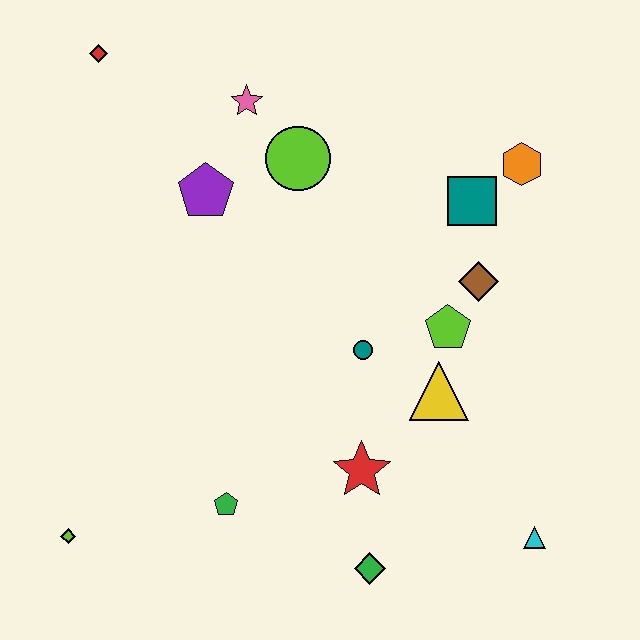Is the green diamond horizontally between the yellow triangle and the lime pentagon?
No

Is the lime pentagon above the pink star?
No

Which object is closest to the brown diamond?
The lime pentagon is closest to the brown diamond.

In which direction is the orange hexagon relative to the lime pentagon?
The orange hexagon is above the lime pentagon.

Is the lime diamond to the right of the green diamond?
No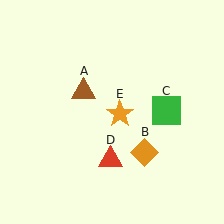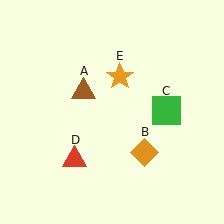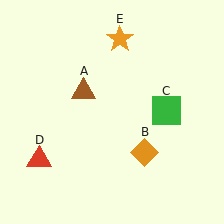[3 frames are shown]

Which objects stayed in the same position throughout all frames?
Brown triangle (object A) and orange diamond (object B) and green square (object C) remained stationary.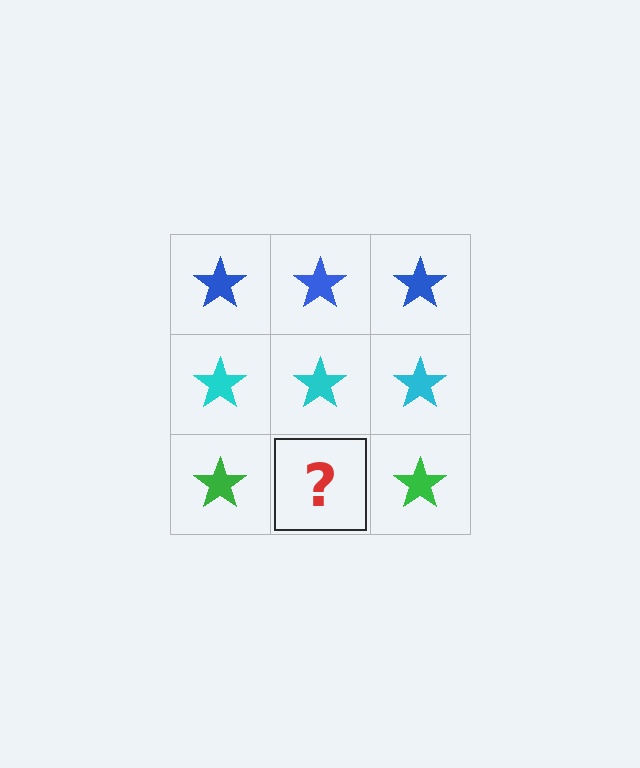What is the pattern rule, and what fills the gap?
The rule is that each row has a consistent color. The gap should be filled with a green star.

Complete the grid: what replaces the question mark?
The question mark should be replaced with a green star.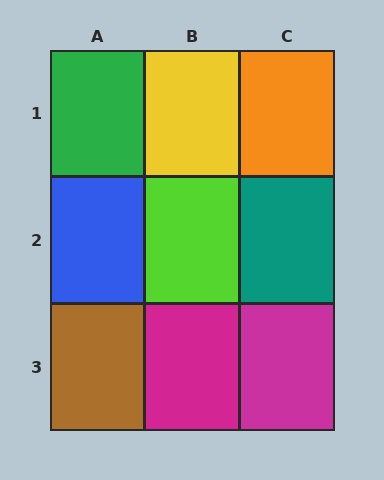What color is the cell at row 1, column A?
Green.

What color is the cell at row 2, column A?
Blue.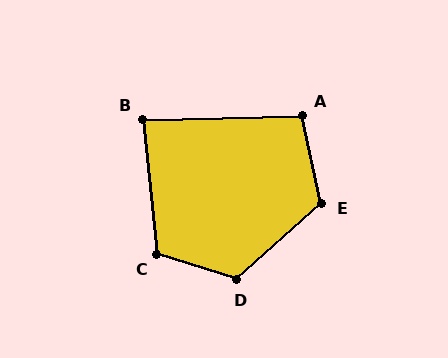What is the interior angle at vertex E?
Approximately 119 degrees (obtuse).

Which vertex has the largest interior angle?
D, at approximately 121 degrees.